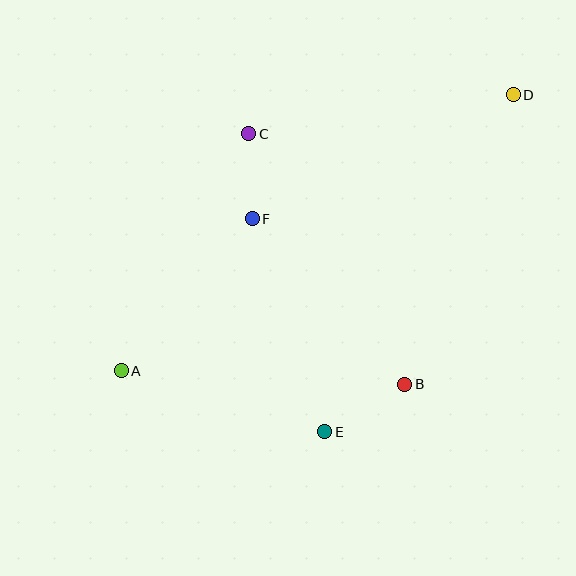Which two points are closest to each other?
Points C and F are closest to each other.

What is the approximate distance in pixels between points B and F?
The distance between B and F is approximately 225 pixels.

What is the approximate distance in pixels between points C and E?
The distance between C and E is approximately 308 pixels.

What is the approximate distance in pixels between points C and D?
The distance between C and D is approximately 267 pixels.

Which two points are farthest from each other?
Points A and D are farthest from each other.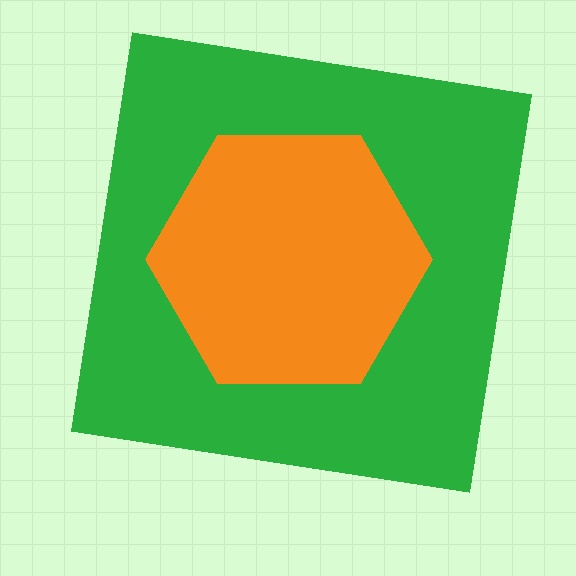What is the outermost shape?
The green square.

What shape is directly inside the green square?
The orange hexagon.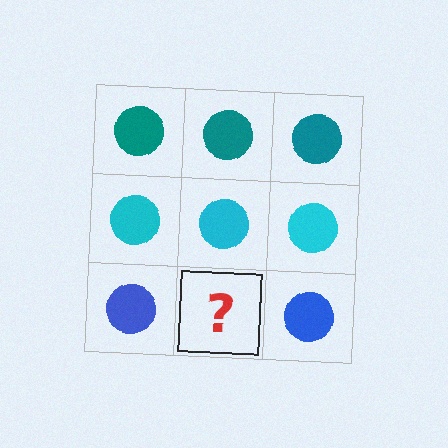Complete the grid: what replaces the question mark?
The question mark should be replaced with a blue circle.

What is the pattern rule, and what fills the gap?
The rule is that each row has a consistent color. The gap should be filled with a blue circle.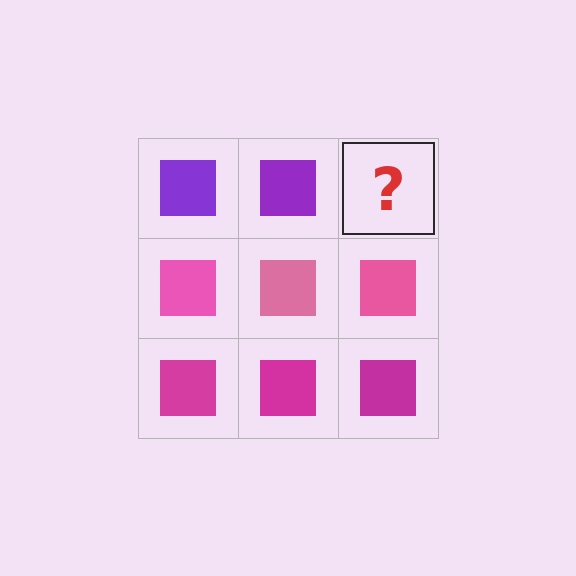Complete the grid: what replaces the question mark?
The question mark should be replaced with a purple square.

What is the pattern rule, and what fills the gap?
The rule is that each row has a consistent color. The gap should be filled with a purple square.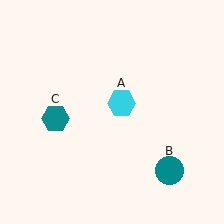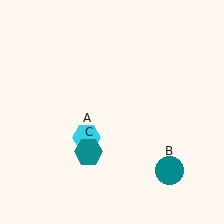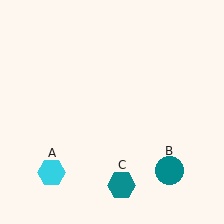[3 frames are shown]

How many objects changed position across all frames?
2 objects changed position: cyan hexagon (object A), teal hexagon (object C).